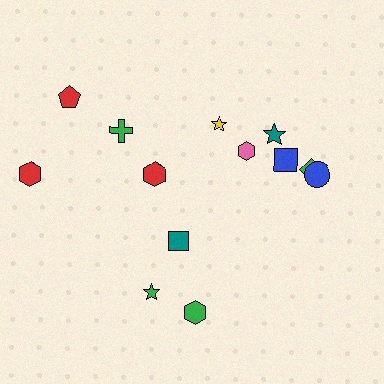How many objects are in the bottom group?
There are 3 objects.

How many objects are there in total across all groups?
There are 13 objects.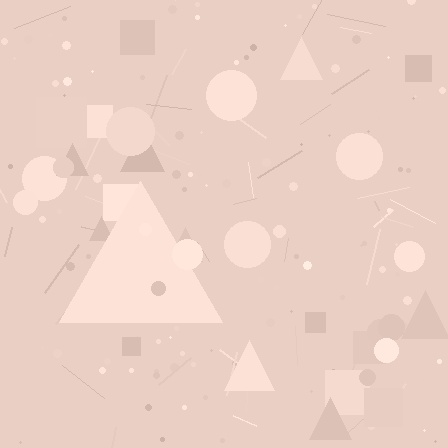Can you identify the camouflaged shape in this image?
The camouflaged shape is a triangle.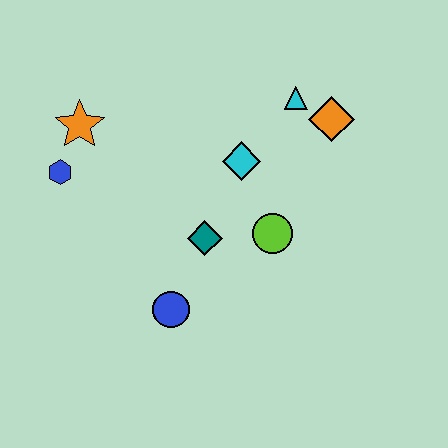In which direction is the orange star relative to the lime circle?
The orange star is to the left of the lime circle.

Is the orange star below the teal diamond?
No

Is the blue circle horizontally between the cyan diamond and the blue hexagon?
Yes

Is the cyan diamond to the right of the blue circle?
Yes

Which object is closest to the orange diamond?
The cyan triangle is closest to the orange diamond.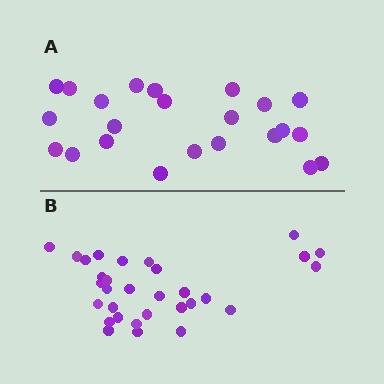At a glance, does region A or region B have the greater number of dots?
Region B (the bottom region) has more dots.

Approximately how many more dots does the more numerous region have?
Region B has roughly 8 or so more dots than region A.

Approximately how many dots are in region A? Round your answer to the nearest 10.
About 20 dots. (The exact count is 23, which rounds to 20.)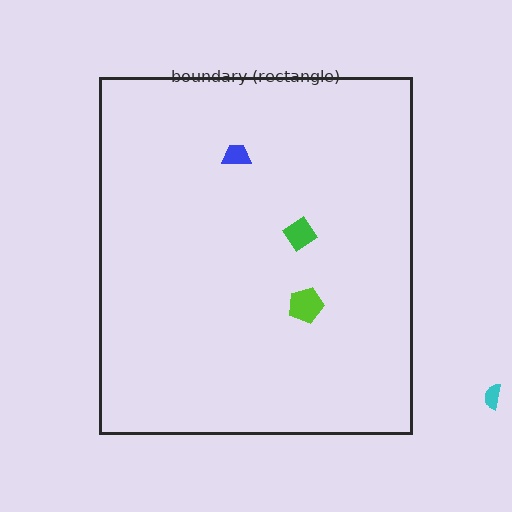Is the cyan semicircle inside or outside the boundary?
Outside.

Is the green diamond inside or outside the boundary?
Inside.